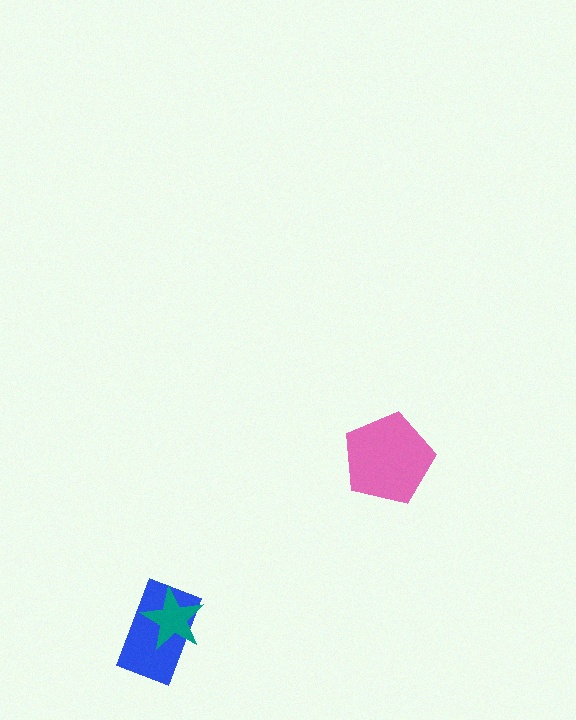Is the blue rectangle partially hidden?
Yes, it is partially covered by another shape.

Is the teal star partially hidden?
No, no other shape covers it.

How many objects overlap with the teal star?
1 object overlaps with the teal star.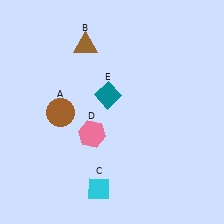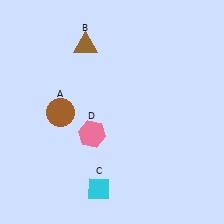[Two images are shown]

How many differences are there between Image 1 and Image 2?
There is 1 difference between the two images.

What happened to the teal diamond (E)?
The teal diamond (E) was removed in Image 2. It was in the top-left area of Image 1.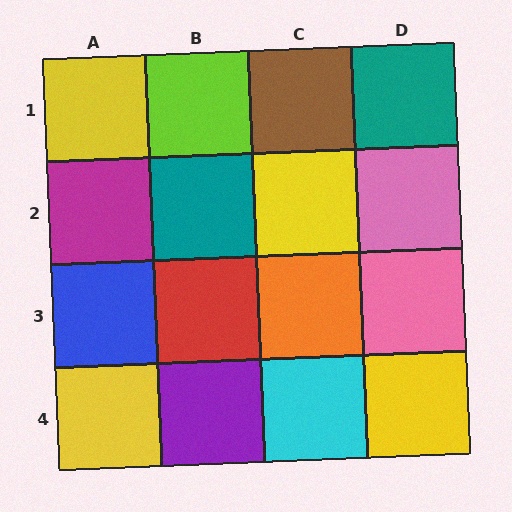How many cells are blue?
1 cell is blue.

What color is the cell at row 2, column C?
Yellow.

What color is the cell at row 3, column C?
Orange.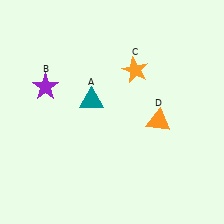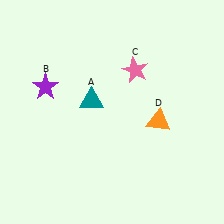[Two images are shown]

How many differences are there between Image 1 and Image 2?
There is 1 difference between the two images.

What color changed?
The star (C) changed from orange in Image 1 to pink in Image 2.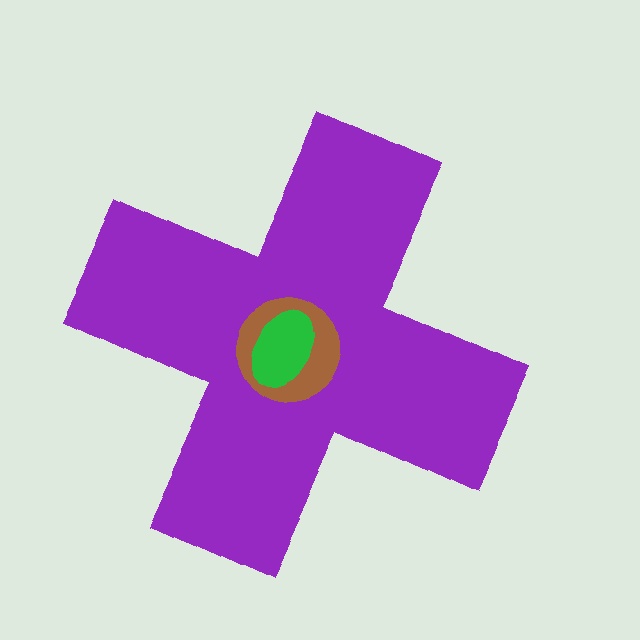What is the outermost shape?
The purple cross.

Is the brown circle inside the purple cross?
Yes.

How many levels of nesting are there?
3.